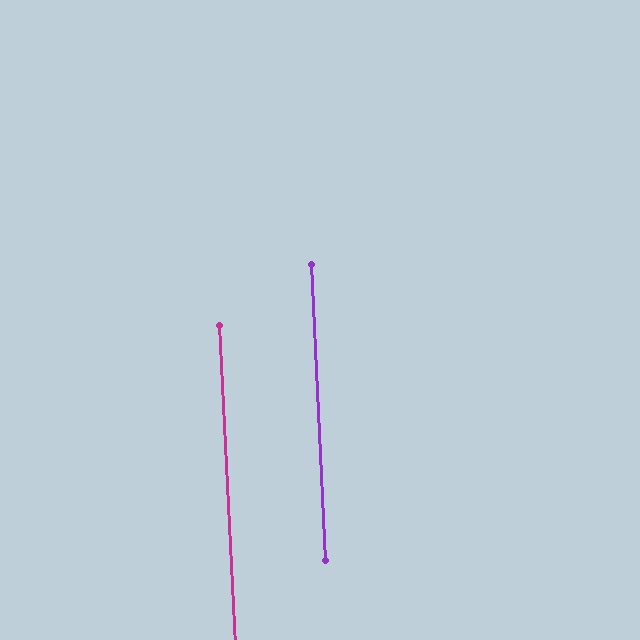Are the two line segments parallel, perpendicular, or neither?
Parallel — their directions differ by only 0.2°.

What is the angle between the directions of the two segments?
Approximately 0 degrees.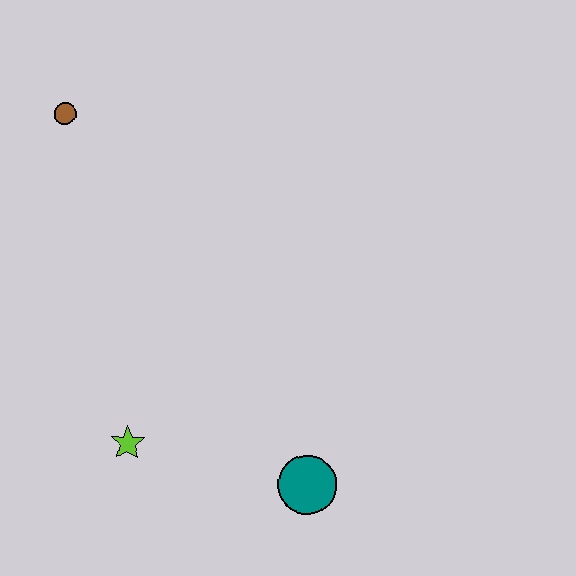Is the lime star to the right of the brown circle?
Yes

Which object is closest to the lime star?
The teal circle is closest to the lime star.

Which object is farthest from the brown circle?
The teal circle is farthest from the brown circle.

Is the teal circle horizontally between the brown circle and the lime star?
No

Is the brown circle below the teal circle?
No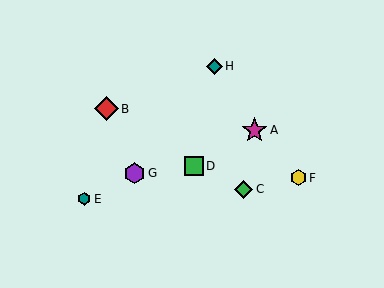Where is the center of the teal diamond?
The center of the teal diamond is at (214, 66).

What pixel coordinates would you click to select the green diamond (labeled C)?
Click at (243, 189) to select the green diamond C.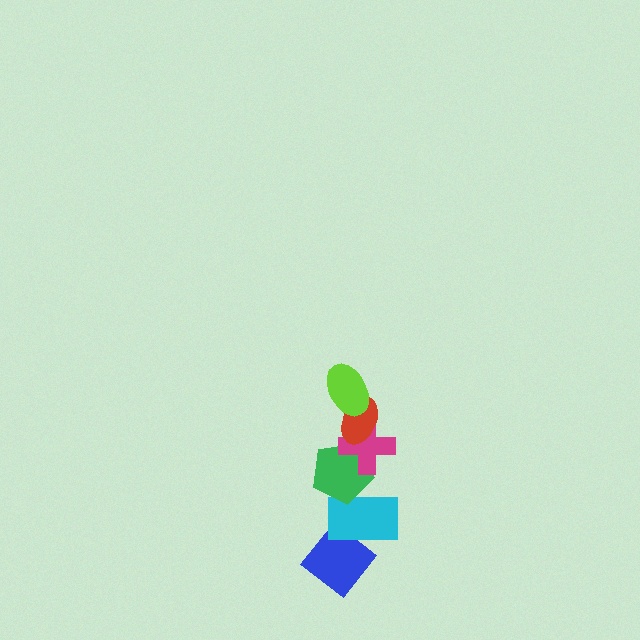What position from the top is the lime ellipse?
The lime ellipse is 1st from the top.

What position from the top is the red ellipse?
The red ellipse is 2nd from the top.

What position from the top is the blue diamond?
The blue diamond is 6th from the top.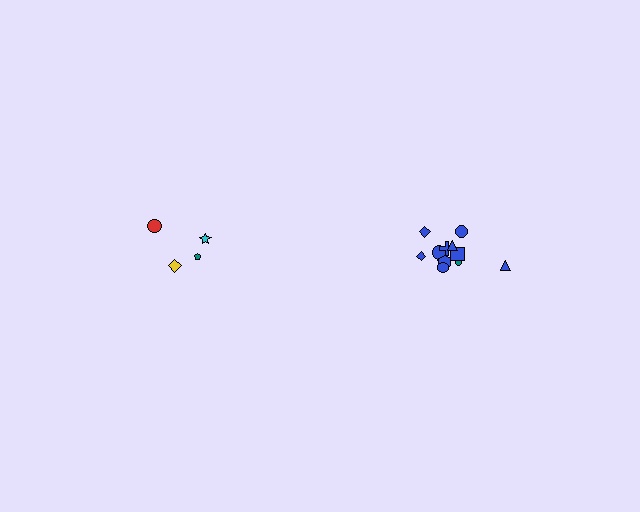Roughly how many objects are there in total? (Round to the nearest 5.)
Roughly 15 objects in total.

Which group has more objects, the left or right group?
The right group.